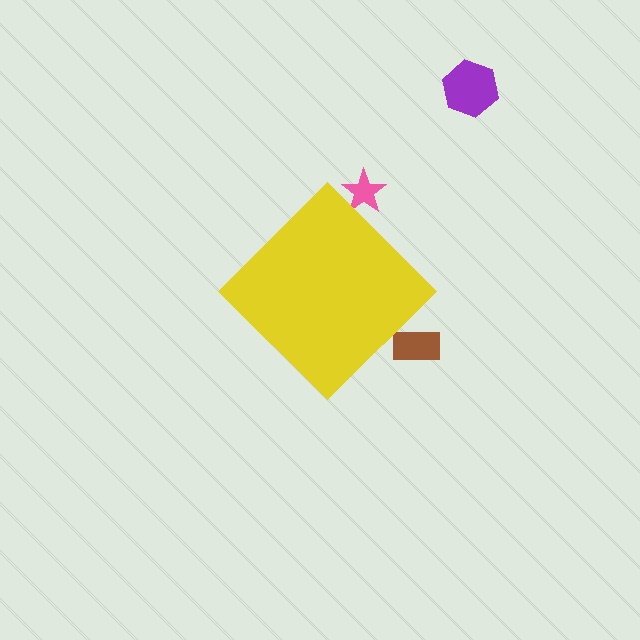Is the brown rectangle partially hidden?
Yes, the brown rectangle is partially hidden behind the yellow diamond.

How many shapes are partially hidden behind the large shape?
2 shapes are partially hidden.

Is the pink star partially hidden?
Yes, the pink star is partially hidden behind the yellow diamond.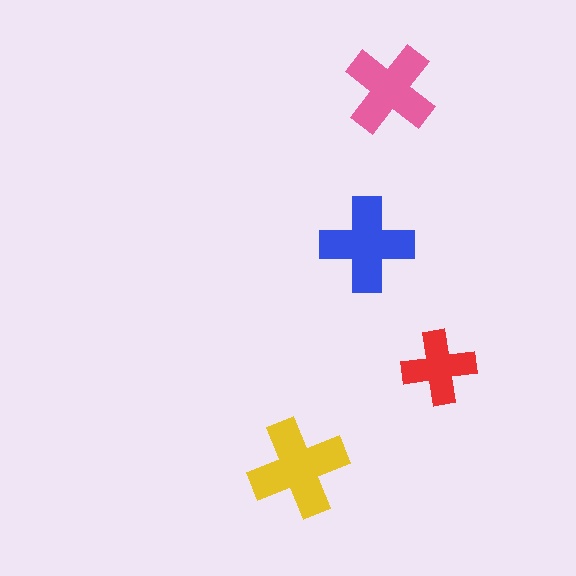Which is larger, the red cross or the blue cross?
The blue one.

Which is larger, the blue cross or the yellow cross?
The yellow one.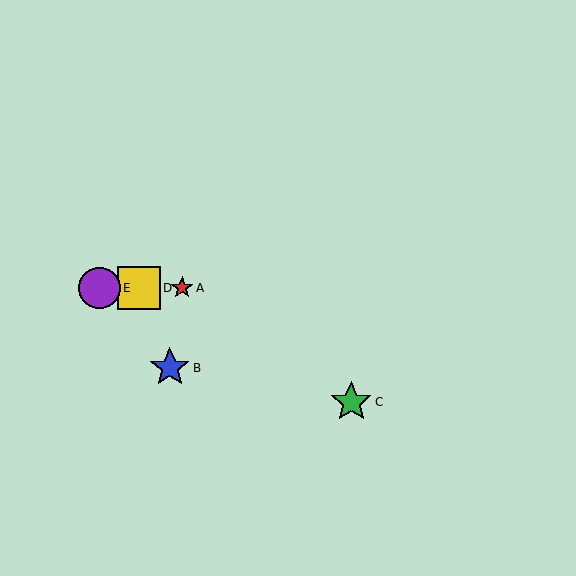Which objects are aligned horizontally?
Objects A, D, E are aligned horizontally.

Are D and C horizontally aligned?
No, D is at y≈288 and C is at y≈402.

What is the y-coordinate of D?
Object D is at y≈288.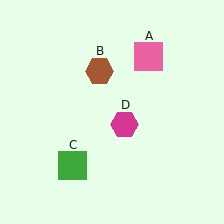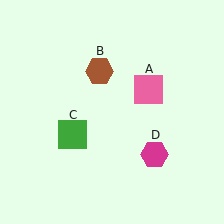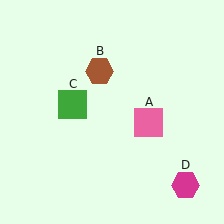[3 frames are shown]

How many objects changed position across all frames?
3 objects changed position: pink square (object A), green square (object C), magenta hexagon (object D).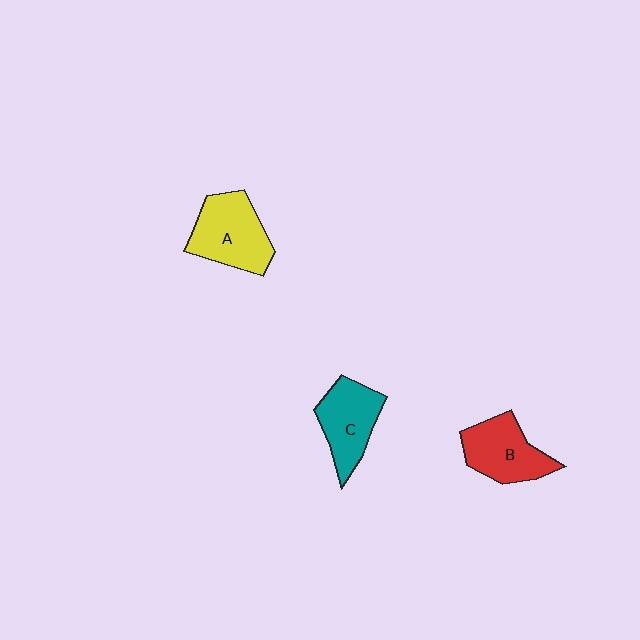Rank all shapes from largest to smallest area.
From largest to smallest: A (yellow), B (red), C (teal).